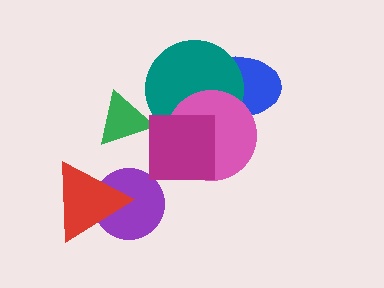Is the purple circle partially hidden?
Yes, it is partially covered by another shape.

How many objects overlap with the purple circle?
1 object overlaps with the purple circle.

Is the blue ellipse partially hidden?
Yes, it is partially covered by another shape.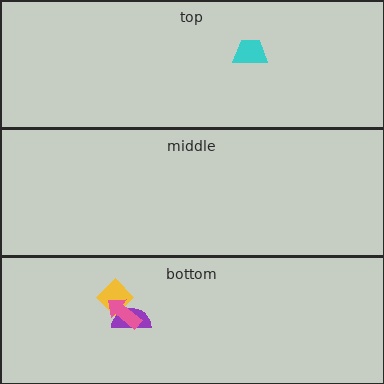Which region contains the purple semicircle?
The bottom region.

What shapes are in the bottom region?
The yellow diamond, the purple semicircle, the pink arrow.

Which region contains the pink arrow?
The bottom region.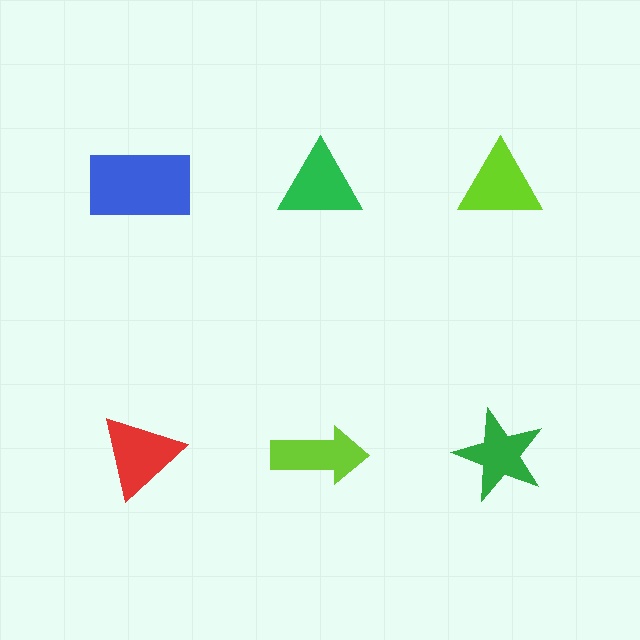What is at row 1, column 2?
A green triangle.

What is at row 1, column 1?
A blue rectangle.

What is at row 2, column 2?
A lime arrow.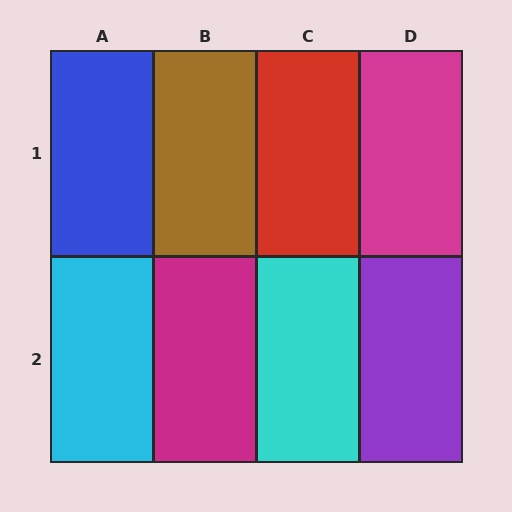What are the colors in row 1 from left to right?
Blue, brown, red, magenta.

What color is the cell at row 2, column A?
Cyan.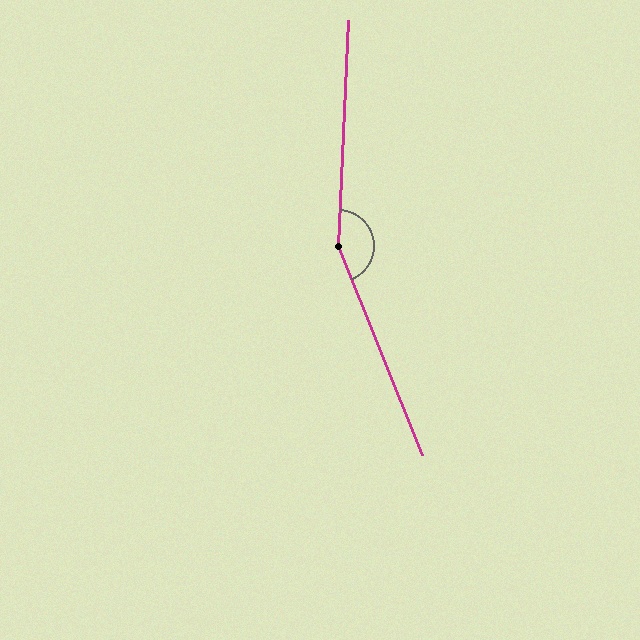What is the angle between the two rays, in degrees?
Approximately 155 degrees.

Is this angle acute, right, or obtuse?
It is obtuse.